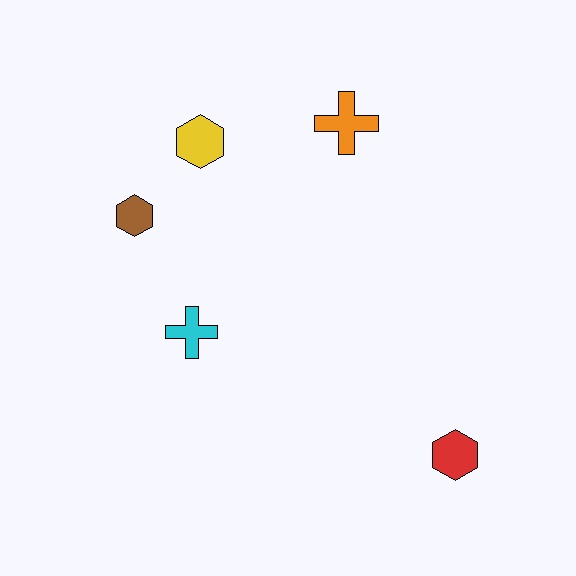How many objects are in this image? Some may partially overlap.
There are 5 objects.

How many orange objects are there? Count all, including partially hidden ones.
There is 1 orange object.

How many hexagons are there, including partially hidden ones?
There are 3 hexagons.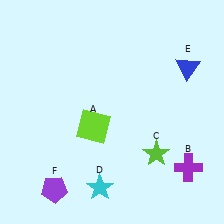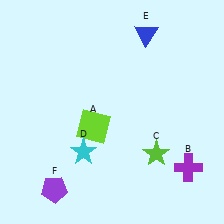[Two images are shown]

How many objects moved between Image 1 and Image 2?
2 objects moved between the two images.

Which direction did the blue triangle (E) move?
The blue triangle (E) moved left.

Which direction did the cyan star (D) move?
The cyan star (D) moved up.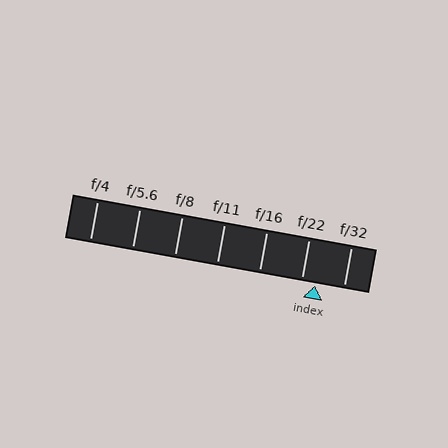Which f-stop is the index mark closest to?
The index mark is closest to f/22.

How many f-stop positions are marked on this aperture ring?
There are 7 f-stop positions marked.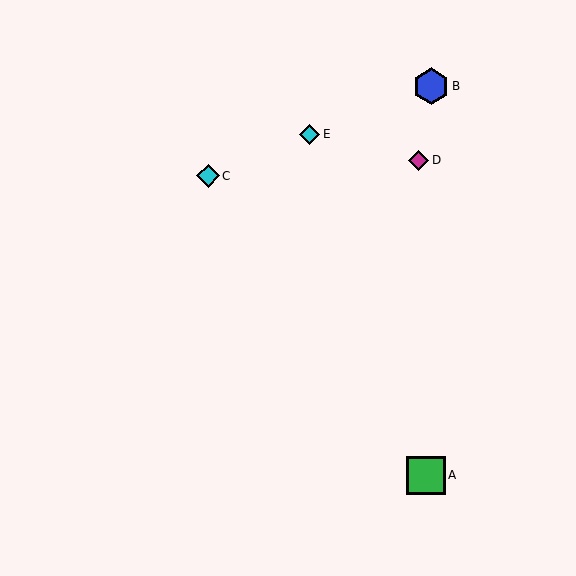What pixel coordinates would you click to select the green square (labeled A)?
Click at (426, 475) to select the green square A.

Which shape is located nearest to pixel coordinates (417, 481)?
The green square (labeled A) at (426, 475) is nearest to that location.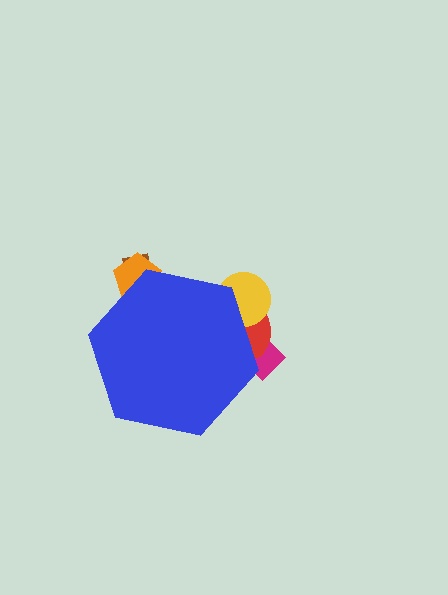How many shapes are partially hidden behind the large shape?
5 shapes are partially hidden.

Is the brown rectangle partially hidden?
Yes, the brown rectangle is partially hidden behind the blue hexagon.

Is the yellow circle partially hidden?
Yes, the yellow circle is partially hidden behind the blue hexagon.